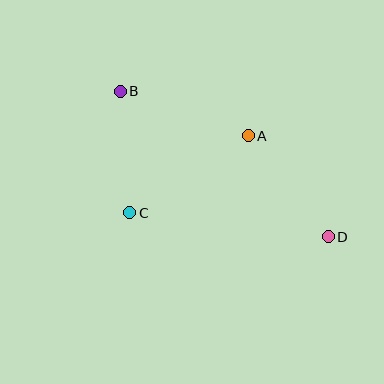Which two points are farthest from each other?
Points B and D are farthest from each other.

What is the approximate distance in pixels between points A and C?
The distance between A and C is approximately 142 pixels.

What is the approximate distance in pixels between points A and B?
The distance between A and B is approximately 136 pixels.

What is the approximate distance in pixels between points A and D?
The distance between A and D is approximately 129 pixels.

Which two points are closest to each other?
Points B and C are closest to each other.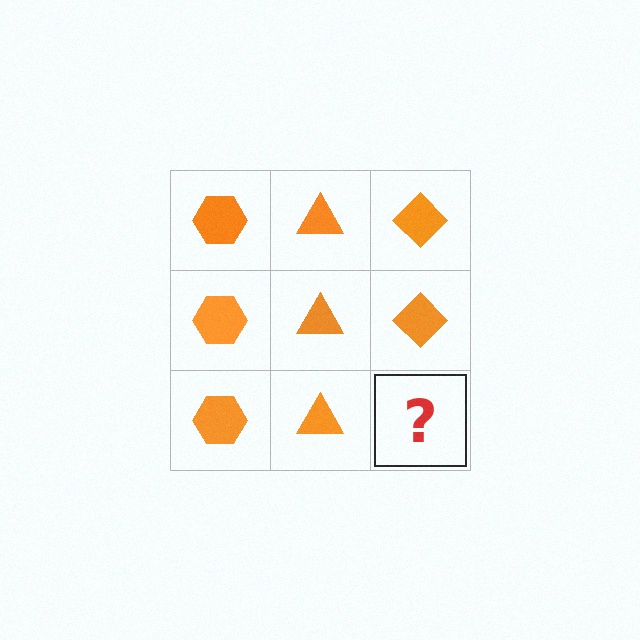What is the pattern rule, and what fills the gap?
The rule is that each column has a consistent shape. The gap should be filled with an orange diamond.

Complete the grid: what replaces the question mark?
The question mark should be replaced with an orange diamond.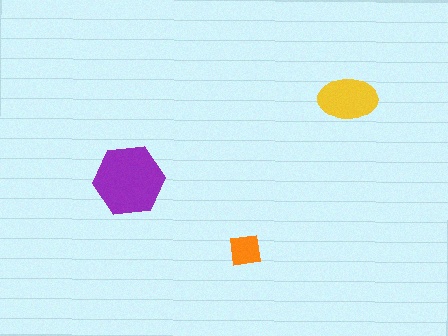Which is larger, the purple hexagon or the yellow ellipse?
The purple hexagon.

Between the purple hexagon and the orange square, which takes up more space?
The purple hexagon.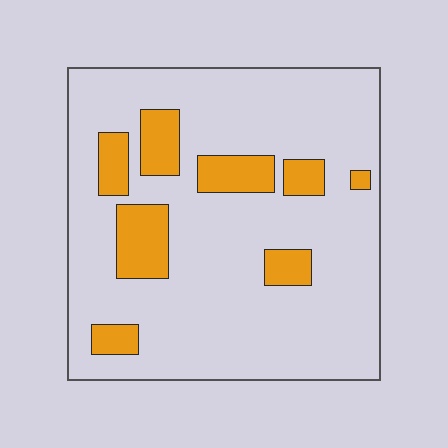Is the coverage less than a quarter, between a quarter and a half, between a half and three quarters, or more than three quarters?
Less than a quarter.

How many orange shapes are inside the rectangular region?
8.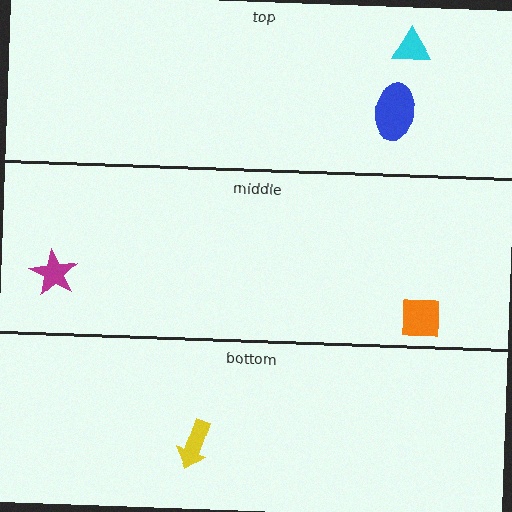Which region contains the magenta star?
The middle region.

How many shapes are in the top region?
2.